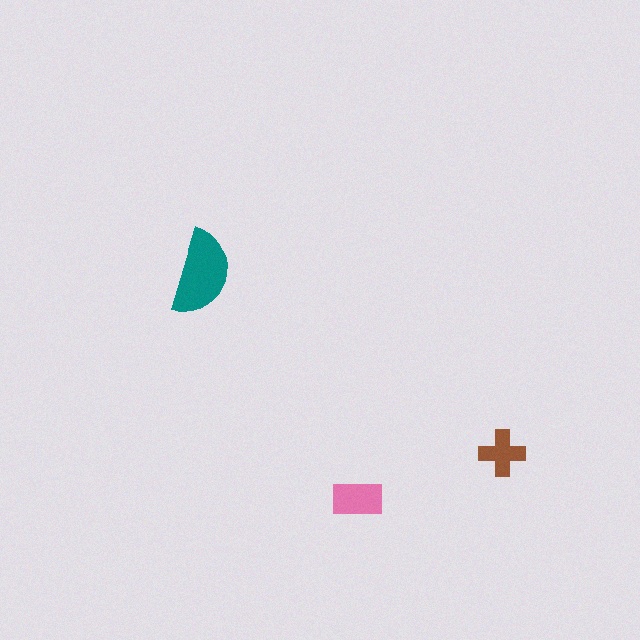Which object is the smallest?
The brown cross.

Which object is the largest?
The teal semicircle.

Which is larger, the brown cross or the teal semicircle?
The teal semicircle.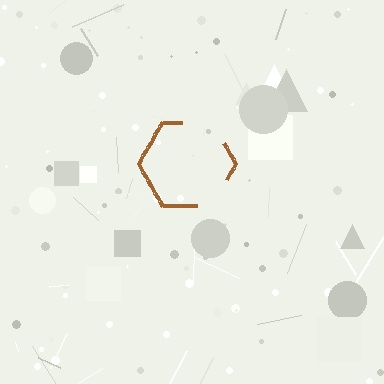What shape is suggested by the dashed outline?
The dashed outline suggests a hexagon.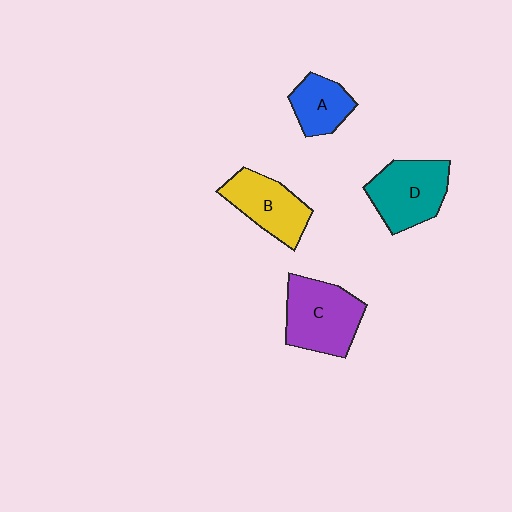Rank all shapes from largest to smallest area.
From largest to smallest: C (purple), D (teal), B (yellow), A (blue).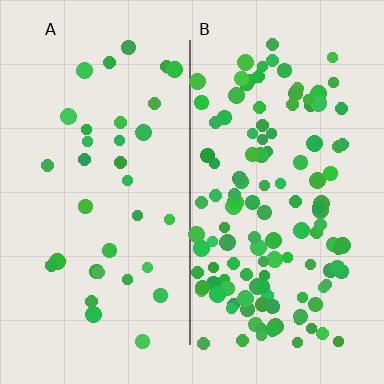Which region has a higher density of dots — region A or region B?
B (the right).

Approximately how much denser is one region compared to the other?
Approximately 3.8× — region B over region A.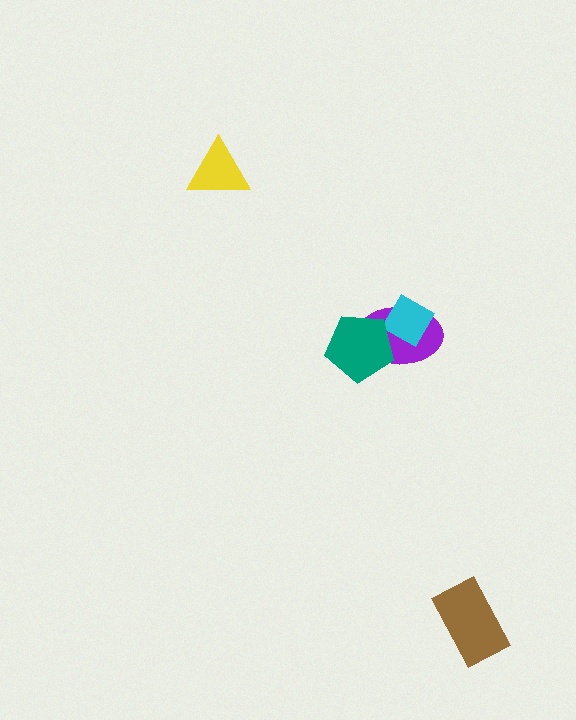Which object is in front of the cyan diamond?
The teal pentagon is in front of the cyan diamond.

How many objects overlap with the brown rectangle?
0 objects overlap with the brown rectangle.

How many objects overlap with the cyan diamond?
2 objects overlap with the cyan diamond.